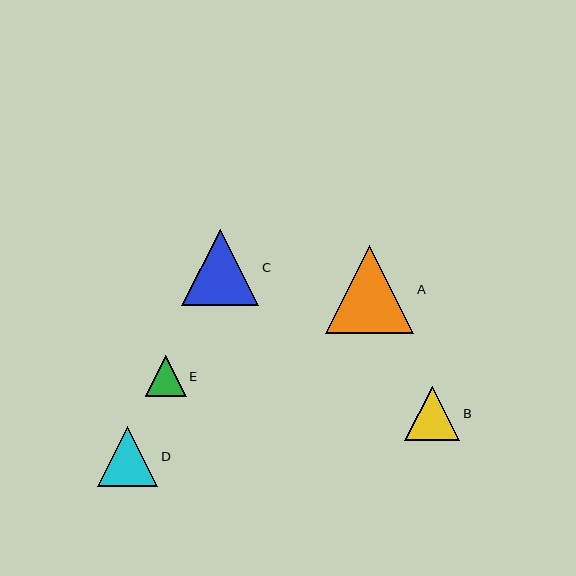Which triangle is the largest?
Triangle A is the largest with a size of approximately 88 pixels.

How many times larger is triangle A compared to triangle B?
Triangle A is approximately 1.6 times the size of triangle B.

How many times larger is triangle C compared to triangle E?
Triangle C is approximately 1.9 times the size of triangle E.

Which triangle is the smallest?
Triangle E is the smallest with a size of approximately 41 pixels.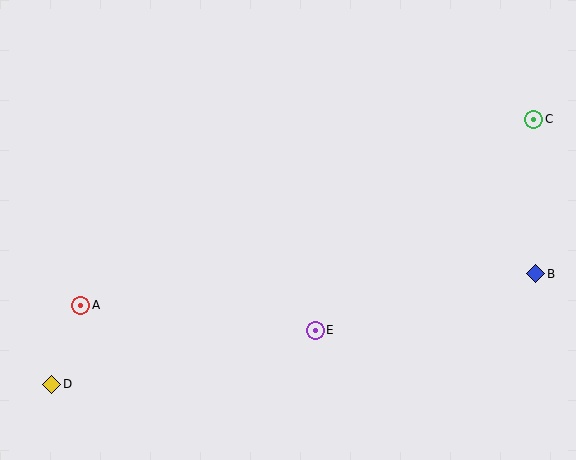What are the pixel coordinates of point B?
Point B is at (536, 274).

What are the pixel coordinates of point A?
Point A is at (81, 305).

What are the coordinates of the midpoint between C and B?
The midpoint between C and B is at (535, 197).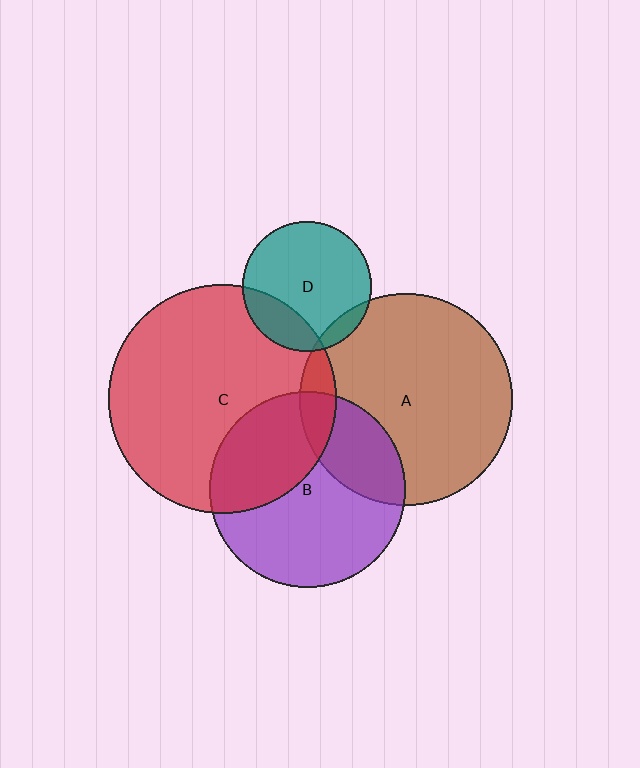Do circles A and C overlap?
Yes.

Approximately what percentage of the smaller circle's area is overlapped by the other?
Approximately 10%.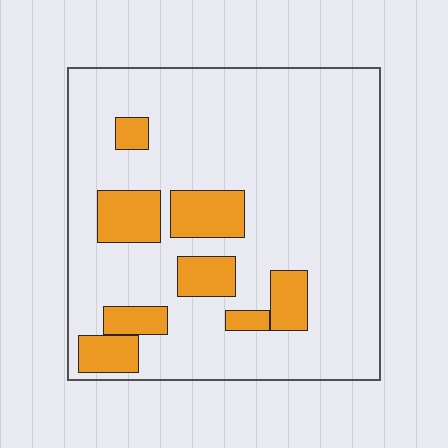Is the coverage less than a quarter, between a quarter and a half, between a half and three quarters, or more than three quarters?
Less than a quarter.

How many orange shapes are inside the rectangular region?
8.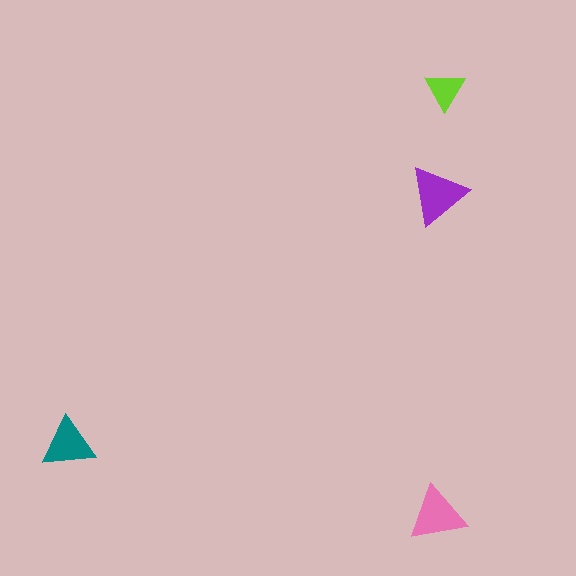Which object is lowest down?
The pink triangle is bottommost.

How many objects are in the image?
There are 4 objects in the image.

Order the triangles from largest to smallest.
the purple one, the pink one, the teal one, the lime one.